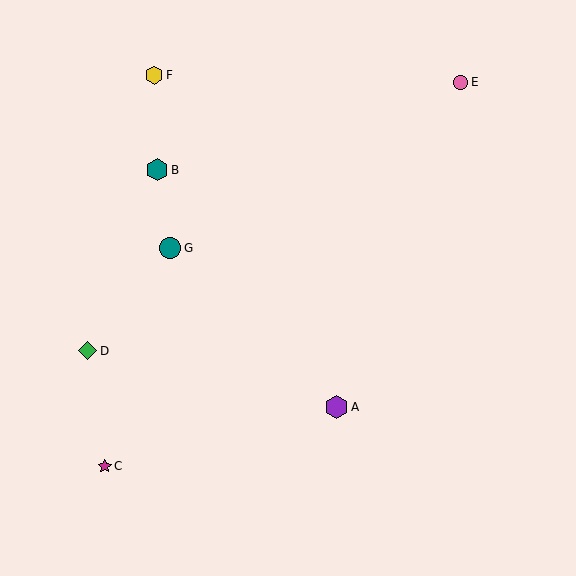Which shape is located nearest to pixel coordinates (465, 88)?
The pink circle (labeled E) at (461, 82) is nearest to that location.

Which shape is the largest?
The purple hexagon (labeled A) is the largest.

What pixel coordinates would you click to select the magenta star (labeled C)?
Click at (105, 466) to select the magenta star C.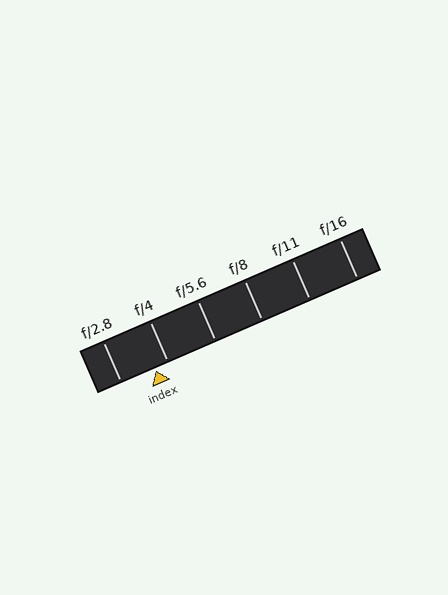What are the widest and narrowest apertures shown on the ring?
The widest aperture shown is f/2.8 and the narrowest is f/16.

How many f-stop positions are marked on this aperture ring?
There are 6 f-stop positions marked.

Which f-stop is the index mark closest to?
The index mark is closest to f/4.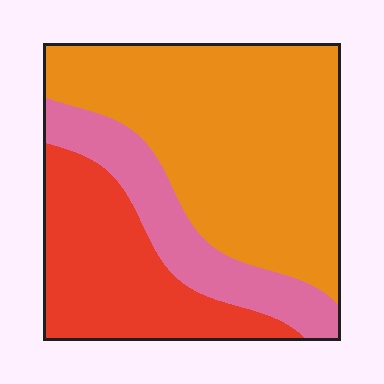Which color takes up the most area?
Orange, at roughly 55%.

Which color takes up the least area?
Pink, at roughly 20%.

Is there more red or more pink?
Red.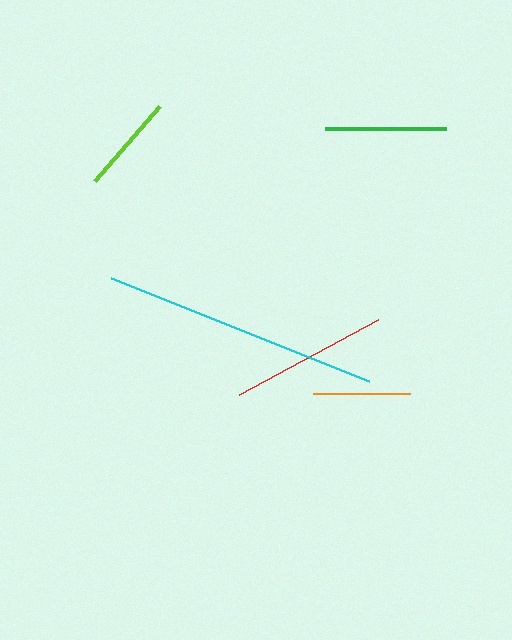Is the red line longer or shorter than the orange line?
The red line is longer than the orange line.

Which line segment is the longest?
The cyan line is the longest at approximately 279 pixels.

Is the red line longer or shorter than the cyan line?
The cyan line is longer than the red line.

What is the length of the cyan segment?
The cyan segment is approximately 279 pixels long.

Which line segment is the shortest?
The orange line is the shortest at approximately 97 pixels.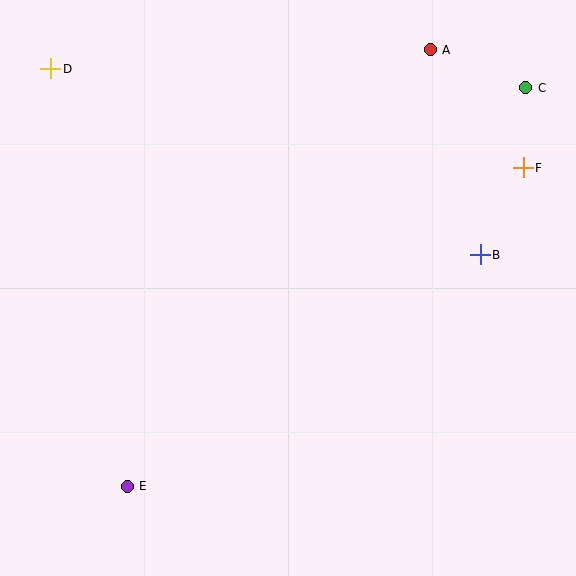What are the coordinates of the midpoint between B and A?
The midpoint between B and A is at (455, 152).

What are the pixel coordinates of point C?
Point C is at (526, 88).